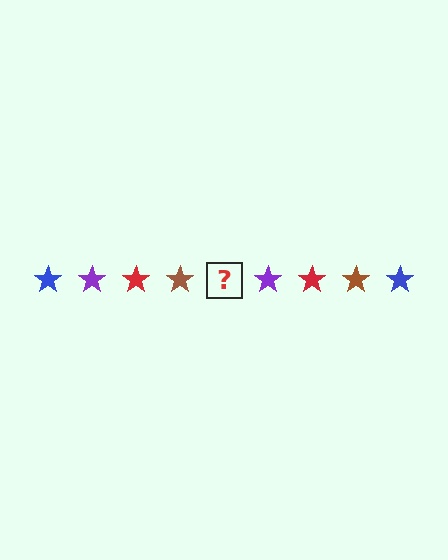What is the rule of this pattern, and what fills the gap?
The rule is that the pattern cycles through blue, purple, red, brown stars. The gap should be filled with a blue star.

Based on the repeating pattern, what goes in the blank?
The blank should be a blue star.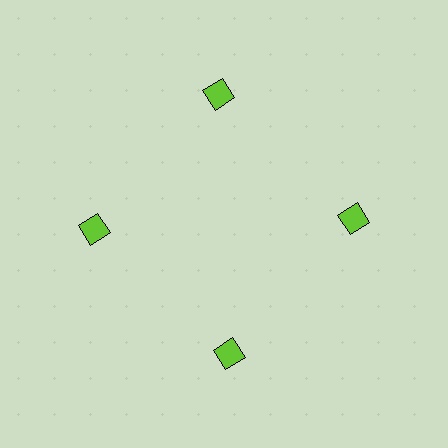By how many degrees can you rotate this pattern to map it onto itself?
The pattern maps onto itself every 90 degrees of rotation.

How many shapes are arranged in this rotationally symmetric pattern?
There are 4 shapes, arranged in 4 groups of 1.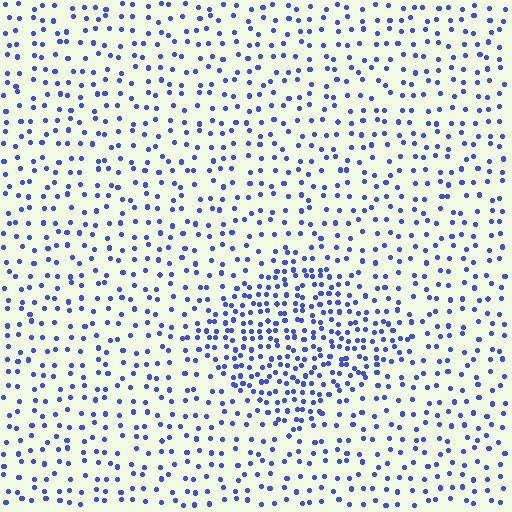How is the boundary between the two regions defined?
The boundary is defined by a change in element density (approximately 2.1x ratio). All elements are the same color, size, and shape.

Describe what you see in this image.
The image contains small blue elements arranged at two different densities. A diamond-shaped region is visible where the elements are more densely packed than the surrounding area.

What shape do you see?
I see a diamond.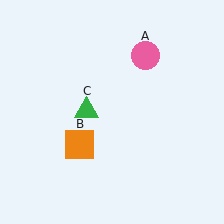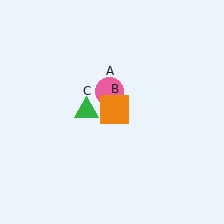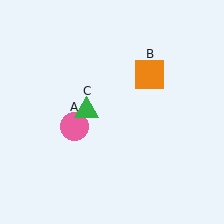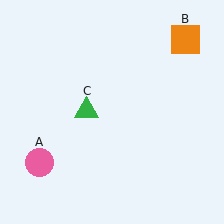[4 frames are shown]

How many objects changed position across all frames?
2 objects changed position: pink circle (object A), orange square (object B).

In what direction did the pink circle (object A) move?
The pink circle (object A) moved down and to the left.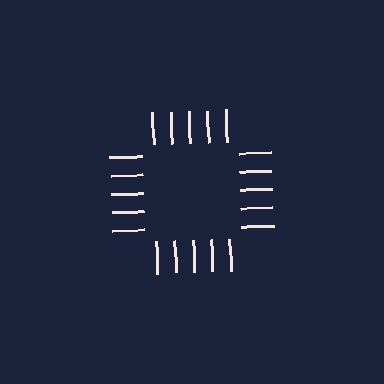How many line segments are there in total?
20 — 5 along each of the 4 edges.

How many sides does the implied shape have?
4 sides — the line-ends trace a square.